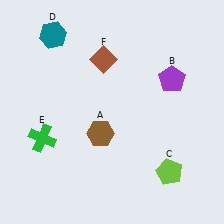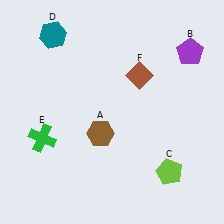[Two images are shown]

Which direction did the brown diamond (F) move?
The brown diamond (F) moved right.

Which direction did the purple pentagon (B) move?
The purple pentagon (B) moved up.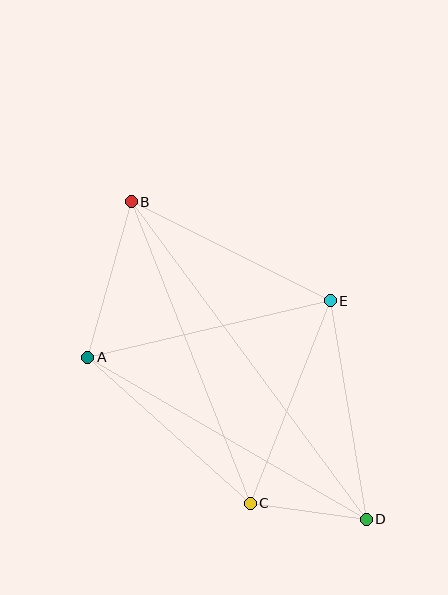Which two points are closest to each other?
Points C and D are closest to each other.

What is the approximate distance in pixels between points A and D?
The distance between A and D is approximately 322 pixels.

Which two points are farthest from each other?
Points B and D are farthest from each other.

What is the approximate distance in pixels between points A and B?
The distance between A and B is approximately 161 pixels.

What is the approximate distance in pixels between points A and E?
The distance between A and E is approximately 249 pixels.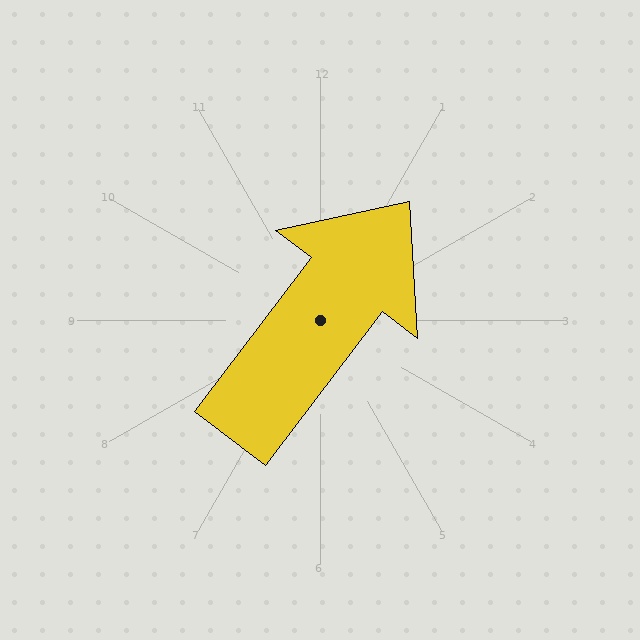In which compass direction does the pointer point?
Northeast.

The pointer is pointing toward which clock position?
Roughly 1 o'clock.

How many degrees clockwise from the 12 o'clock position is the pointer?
Approximately 37 degrees.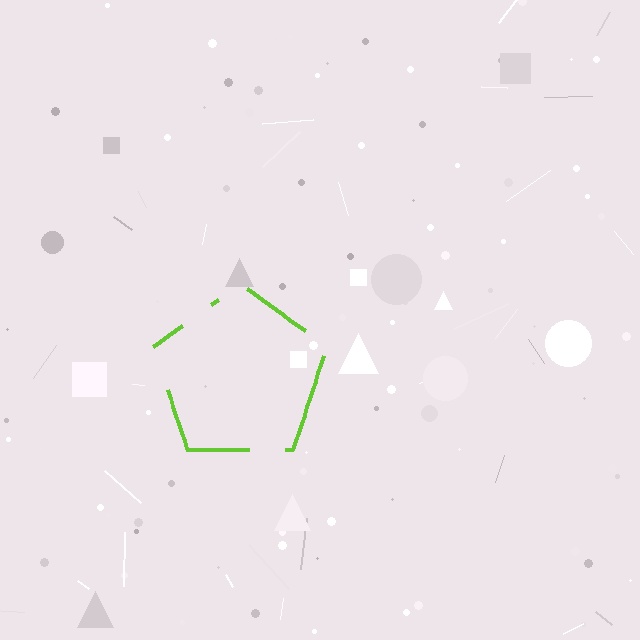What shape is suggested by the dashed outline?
The dashed outline suggests a pentagon.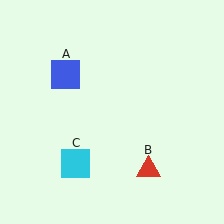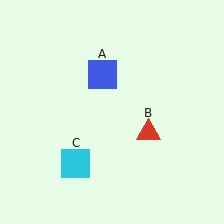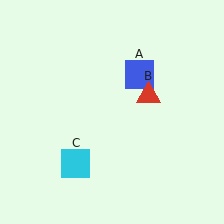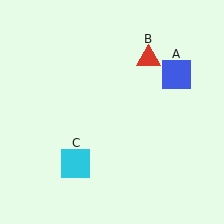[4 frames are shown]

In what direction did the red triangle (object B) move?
The red triangle (object B) moved up.